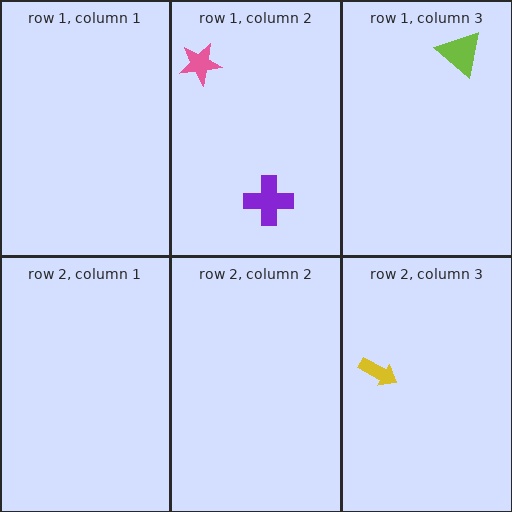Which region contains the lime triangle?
The row 1, column 3 region.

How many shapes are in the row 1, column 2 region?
2.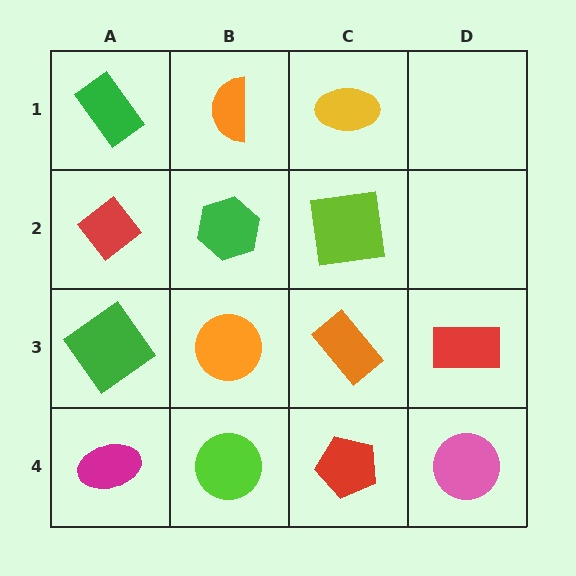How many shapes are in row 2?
3 shapes.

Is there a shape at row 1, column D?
No, that cell is empty.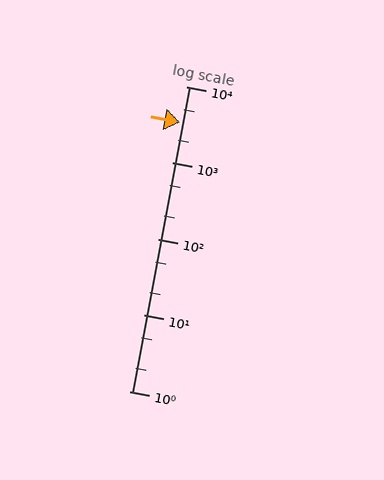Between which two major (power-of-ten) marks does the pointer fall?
The pointer is between 1000 and 10000.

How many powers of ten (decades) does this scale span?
The scale spans 4 decades, from 1 to 10000.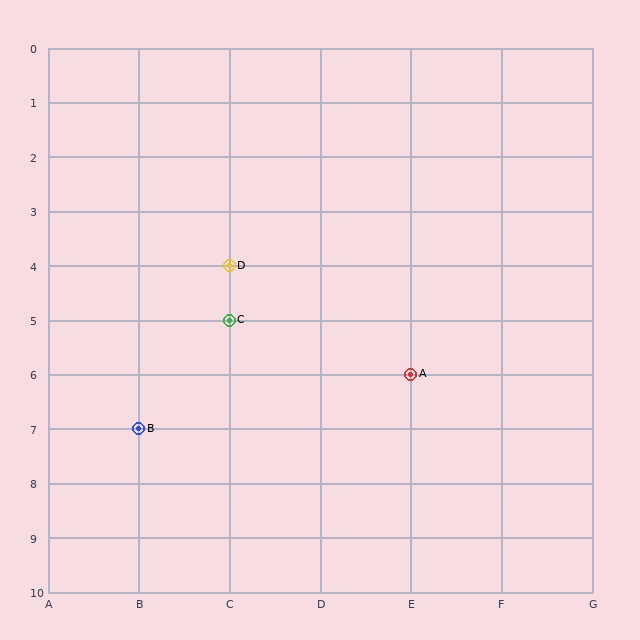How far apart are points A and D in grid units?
Points A and D are 2 columns and 2 rows apart (about 2.8 grid units diagonally).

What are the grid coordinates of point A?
Point A is at grid coordinates (E, 6).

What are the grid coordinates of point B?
Point B is at grid coordinates (B, 7).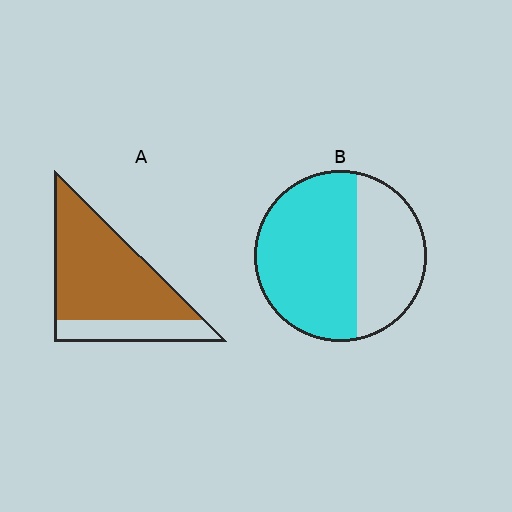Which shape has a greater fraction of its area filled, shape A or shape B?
Shape A.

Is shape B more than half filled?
Yes.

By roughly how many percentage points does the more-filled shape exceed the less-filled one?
By roughly 15 percentage points (A over B).